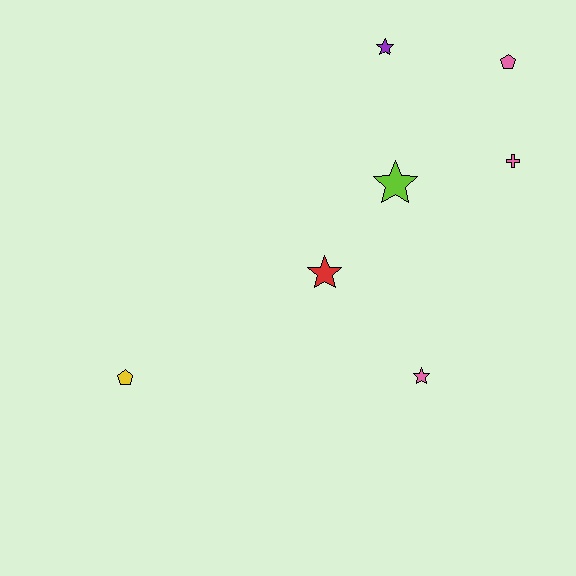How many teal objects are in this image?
There are no teal objects.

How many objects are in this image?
There are 7 objects.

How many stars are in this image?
There are 4 stars.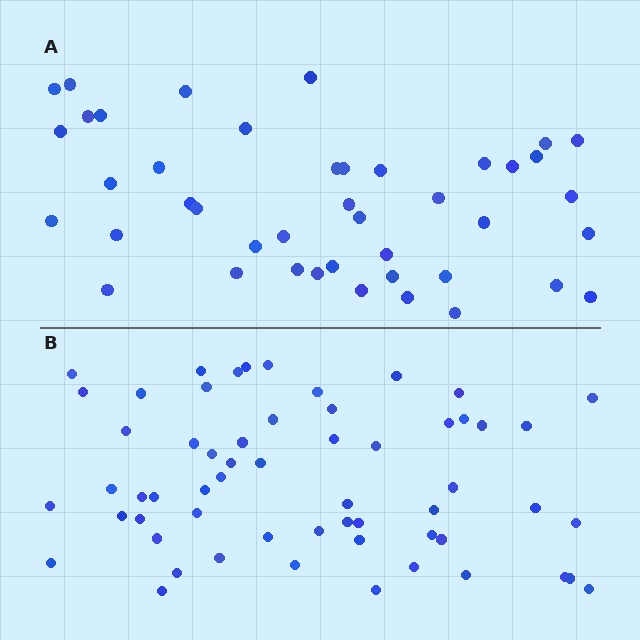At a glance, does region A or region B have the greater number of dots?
Region B (the bottom region) has more dots.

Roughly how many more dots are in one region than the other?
Region B has approximately 15 more dots than region A.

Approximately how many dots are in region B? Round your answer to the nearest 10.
About 60 dots. (The exact count is 59, which rounds to 60.)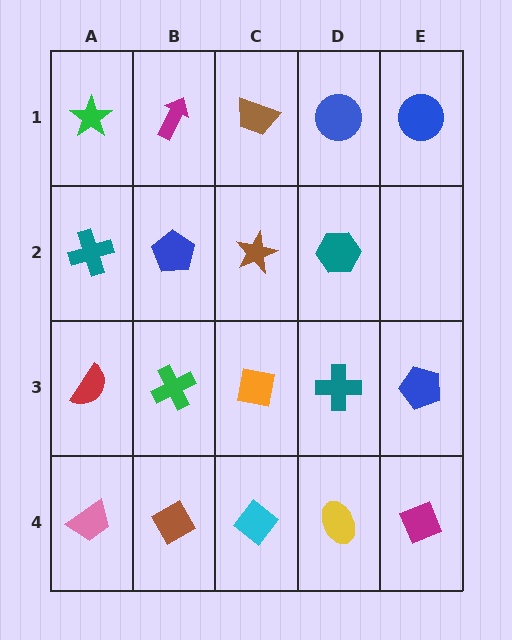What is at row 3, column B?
A green cross.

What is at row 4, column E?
A magenta diamond.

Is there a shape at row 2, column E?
No, that cell is empty.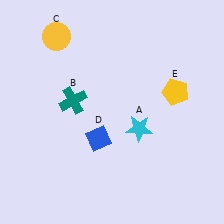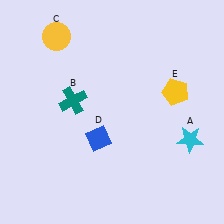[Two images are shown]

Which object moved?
The cyan star (A) moved right.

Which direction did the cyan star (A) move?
The cyan star (A) moved right.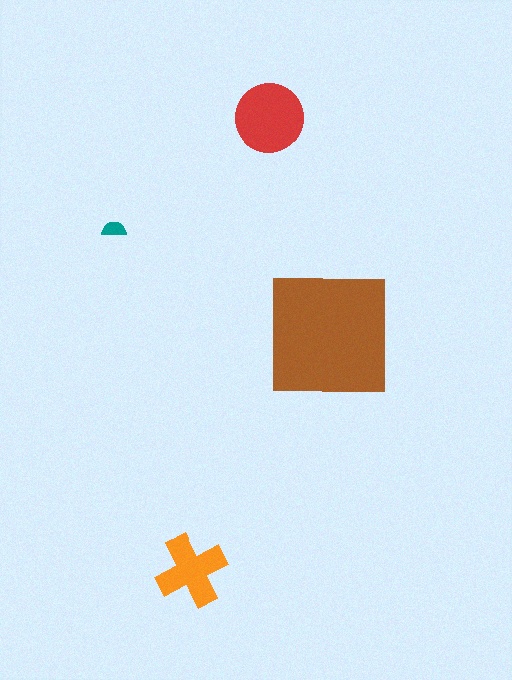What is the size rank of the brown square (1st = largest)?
1st.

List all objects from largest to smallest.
The brown square, the red circle, the orange cross, the teal semicircle.